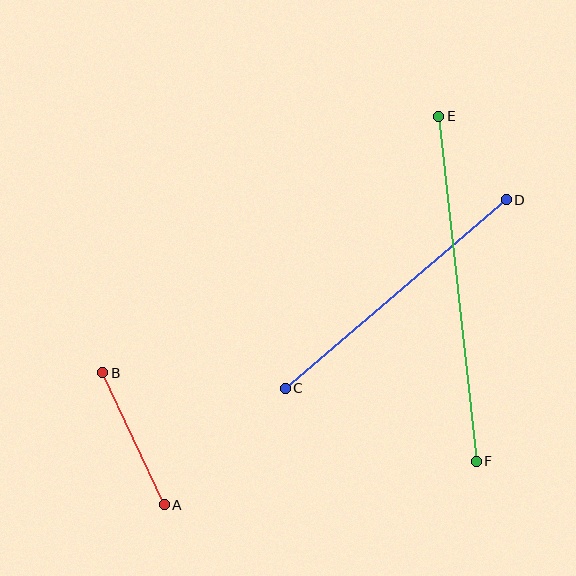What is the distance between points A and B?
The distance is approximately 146 pixels.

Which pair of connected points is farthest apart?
Points E and F are farthest apart.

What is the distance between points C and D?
The distance is approximately 290 pixels.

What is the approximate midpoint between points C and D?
The midpoint is at approximately (396, 294) pixels.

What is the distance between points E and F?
The distance is approximately 347 pixels.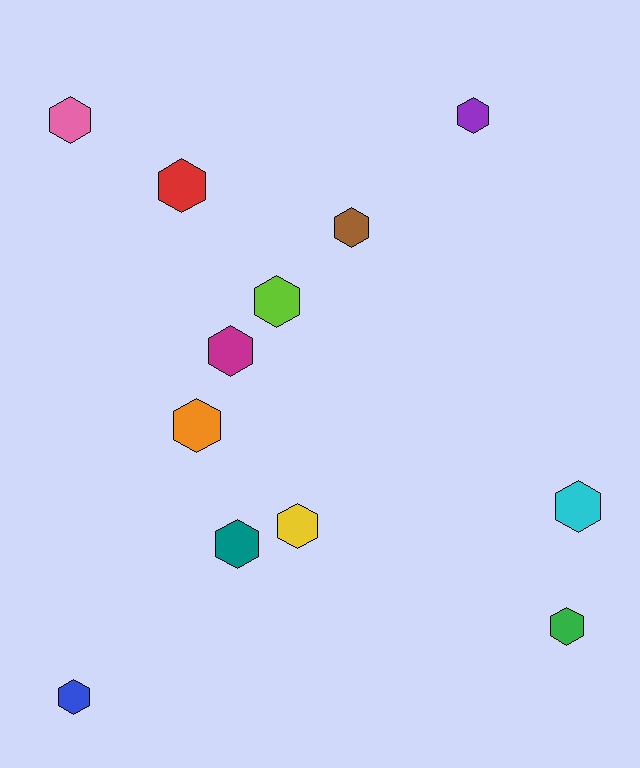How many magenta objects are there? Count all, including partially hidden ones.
There is 1 magenta object.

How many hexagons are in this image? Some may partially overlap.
There are 12 hexagons.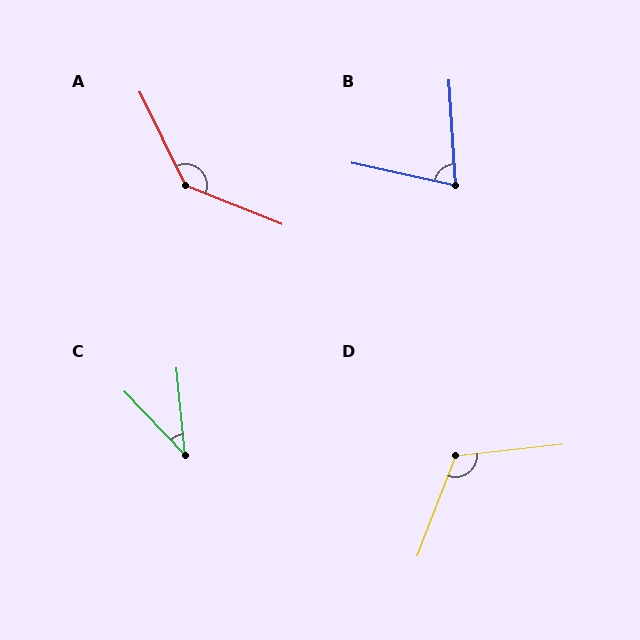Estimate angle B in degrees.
Approximately 74 degrees.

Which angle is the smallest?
C, at approximately 38 degrees.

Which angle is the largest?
A, at approximately 138 degrees.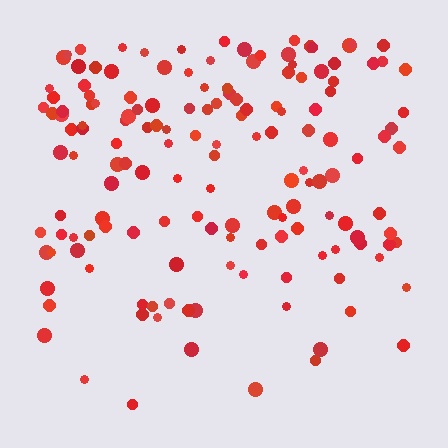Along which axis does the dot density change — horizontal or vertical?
Vertical.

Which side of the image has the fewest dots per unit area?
The bottom.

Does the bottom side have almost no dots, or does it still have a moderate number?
Still a moderate number, just noticeably fewer than the top.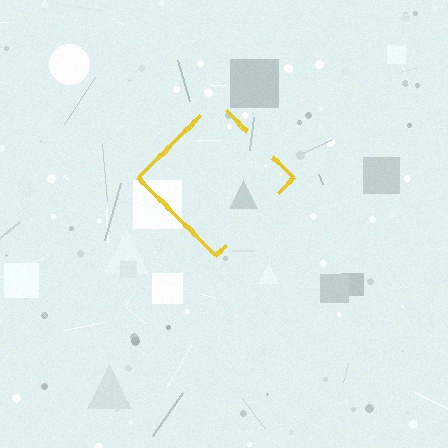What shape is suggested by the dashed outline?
The dashed outline suggests a diamond.